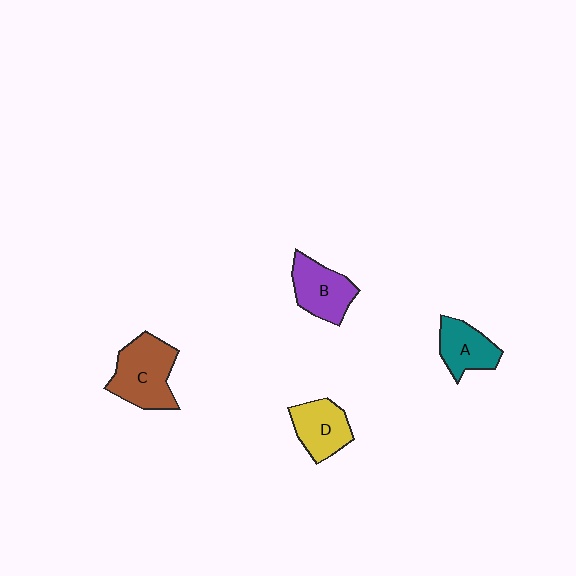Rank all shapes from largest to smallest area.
From largest to smallest: C (brown), B (purple), D (yellow), A (teal).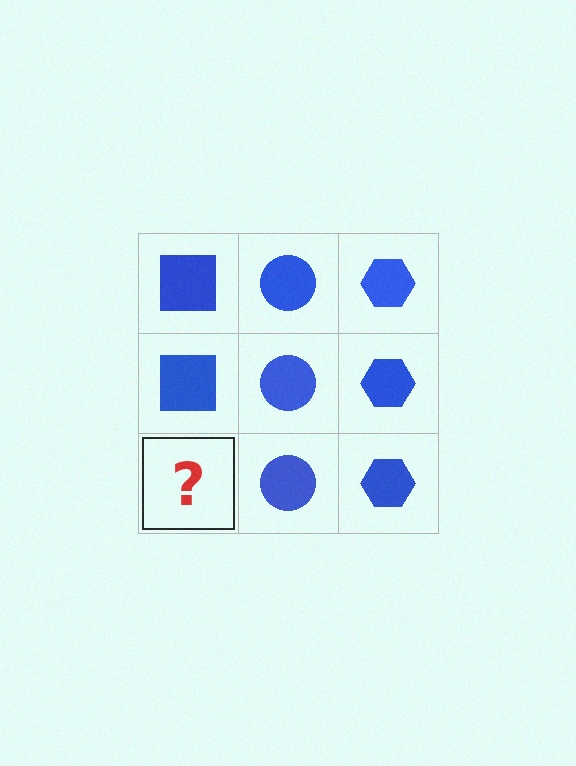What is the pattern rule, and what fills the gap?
The rule is that each column has a consistent shape. The gap should be filled with a blue square.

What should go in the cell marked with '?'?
The missing cell should contain a blue square.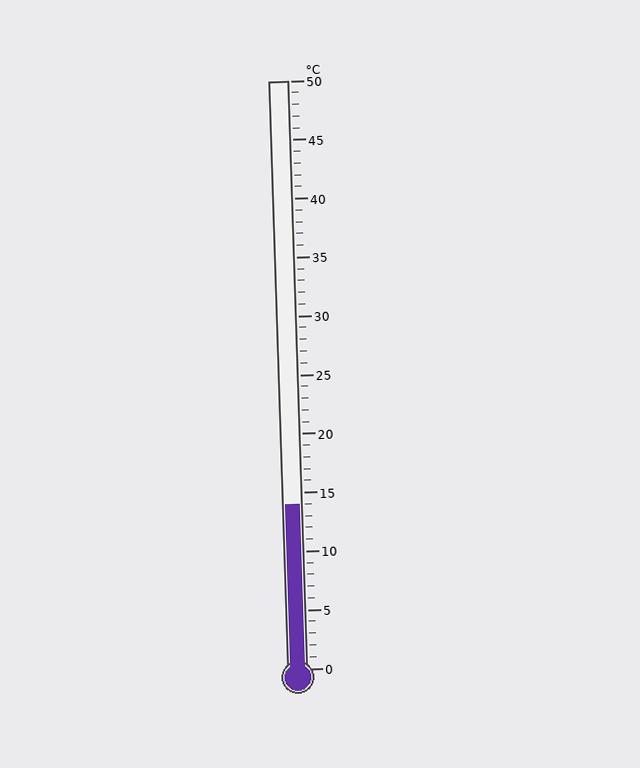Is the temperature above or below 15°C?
The temperature is below 15°C.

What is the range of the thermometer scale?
The thermometer scale ranges from 0°C to 50°C.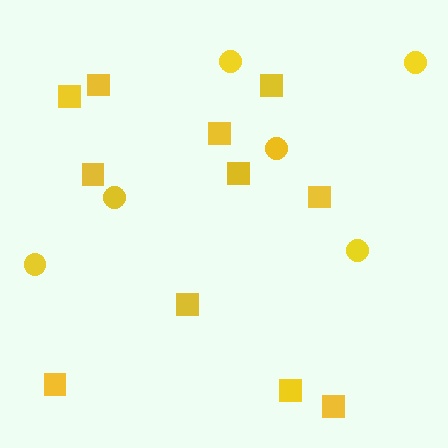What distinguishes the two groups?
There are 2 groups: one group of squares (11) and one group of circles (6).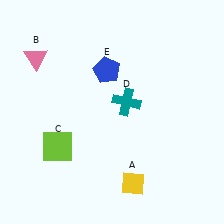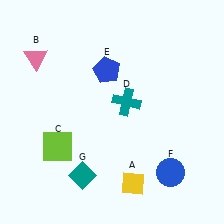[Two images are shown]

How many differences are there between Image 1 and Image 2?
There are 2 differences between the two images.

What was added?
A blue circle (F), a teal diamond (G) were added in Image 2.